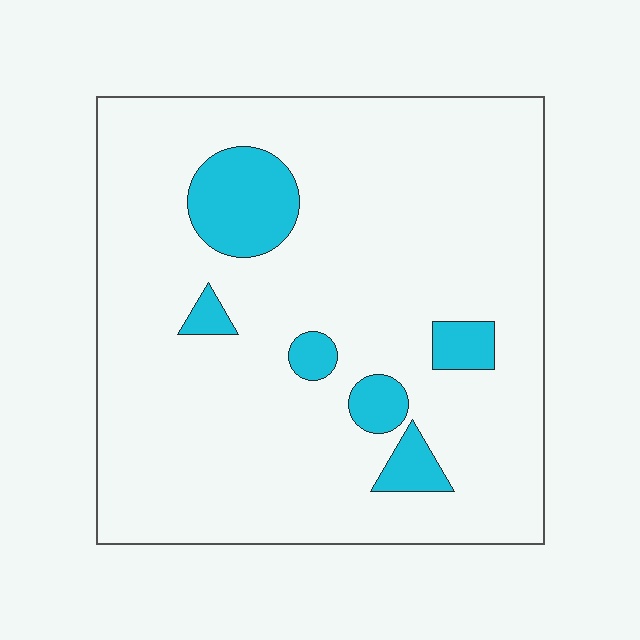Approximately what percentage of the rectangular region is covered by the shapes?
Approximately 10%.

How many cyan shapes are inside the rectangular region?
6.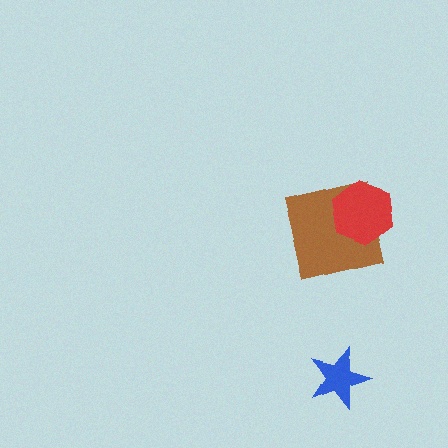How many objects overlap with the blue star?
0 objects overlap with the blue star.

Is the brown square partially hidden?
Yes, it is partially covered by another shape.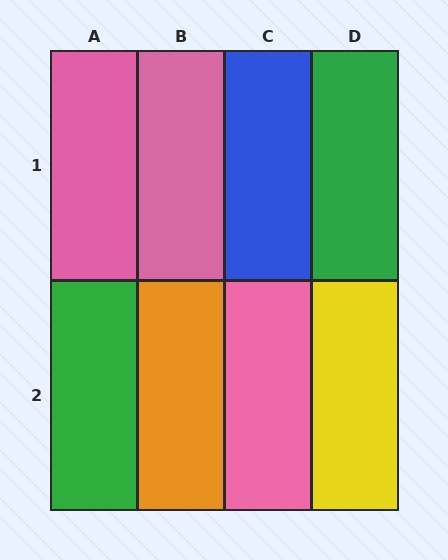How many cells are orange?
1 cell is orange.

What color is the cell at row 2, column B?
Orange.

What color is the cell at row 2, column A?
Green.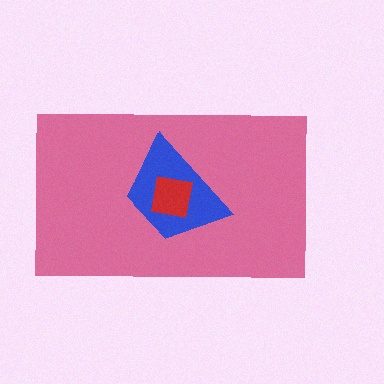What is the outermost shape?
The pink rectangle.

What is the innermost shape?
The red square.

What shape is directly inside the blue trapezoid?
The red square.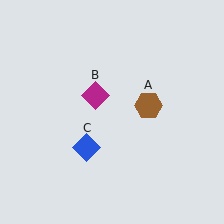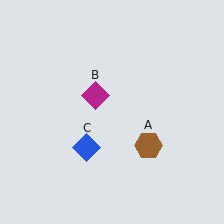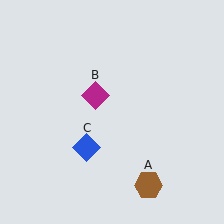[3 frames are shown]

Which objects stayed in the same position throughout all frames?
Magenta diamond (object B) and blue diamond (object C) remained stationary.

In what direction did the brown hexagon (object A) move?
The brown hexagon (object A) moved down.